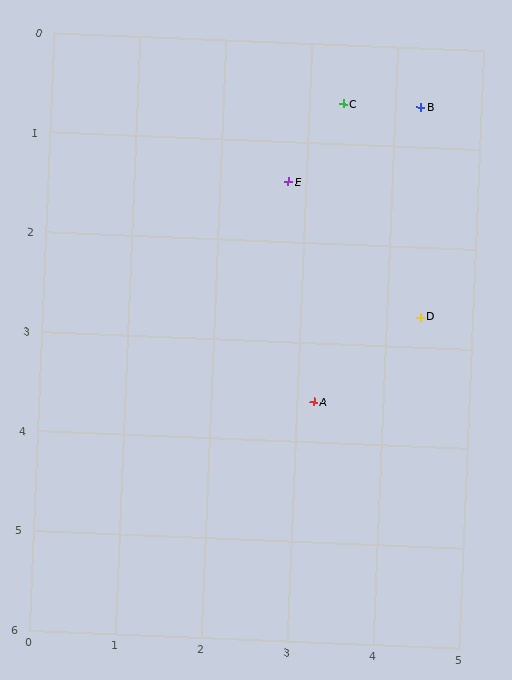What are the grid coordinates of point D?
Point D is at approximately (4.4, 2.7).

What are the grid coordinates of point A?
Point A is at approximately (3.2, 3.6).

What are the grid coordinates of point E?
Point E is at approximately (2.8, 1.4).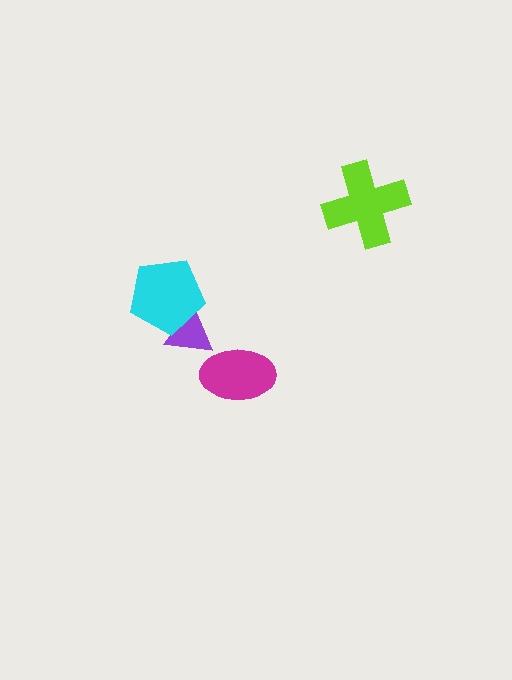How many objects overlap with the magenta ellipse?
0 objects overlap with the magenta ellipse.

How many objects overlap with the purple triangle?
1 object overlaps with the purple triangle.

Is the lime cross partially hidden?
No, no other shape covers it.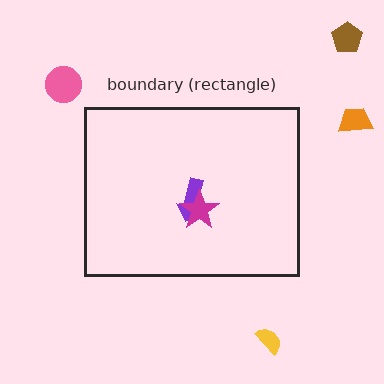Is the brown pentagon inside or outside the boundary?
Outside.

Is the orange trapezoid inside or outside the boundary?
Outside.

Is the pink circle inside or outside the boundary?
Outside.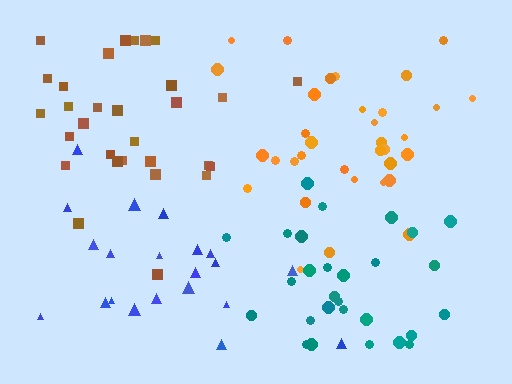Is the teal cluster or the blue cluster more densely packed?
Teal.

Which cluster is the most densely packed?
Orange.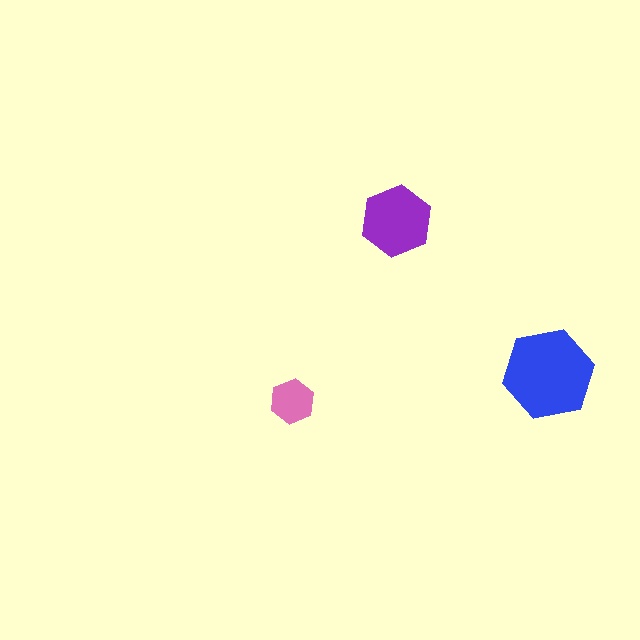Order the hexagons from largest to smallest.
the blue one, the purple one, the pink one.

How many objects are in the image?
There are 3 objects in the image.